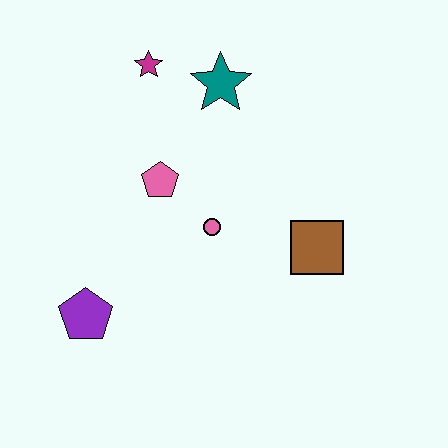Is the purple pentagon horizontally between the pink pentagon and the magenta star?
No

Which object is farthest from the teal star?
The purple pentagon is farthest from the teal star.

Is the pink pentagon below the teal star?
Yes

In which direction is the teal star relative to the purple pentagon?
The teal star is above the purple pentagon.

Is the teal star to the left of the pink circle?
No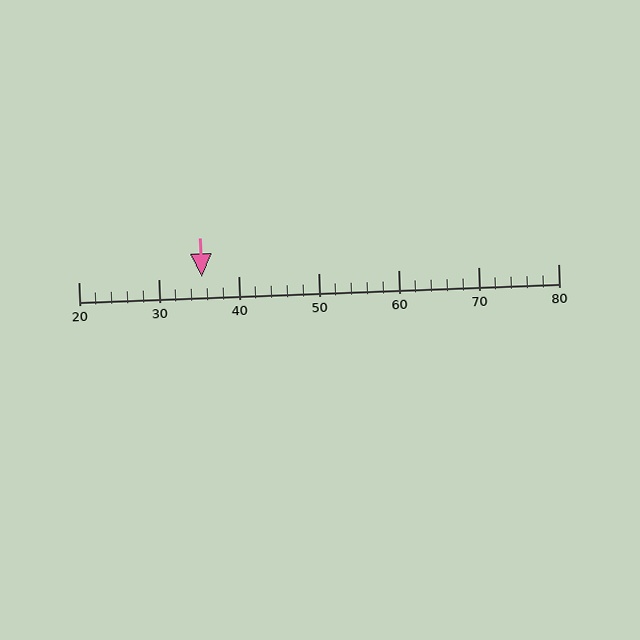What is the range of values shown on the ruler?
The ruler shows values from 20 to 80.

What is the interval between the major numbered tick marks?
The major tick marks are spaced 10 units apart.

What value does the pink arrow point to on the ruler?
The pink arrow points to approximately 35.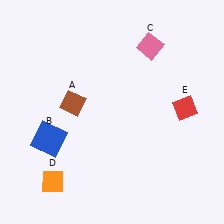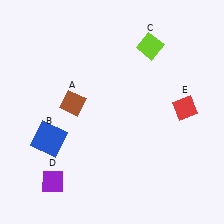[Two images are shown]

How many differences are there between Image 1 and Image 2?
There are 2 differences between the two images.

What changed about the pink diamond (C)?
In Image 1, C is pink. In Image 2, it changed to lime.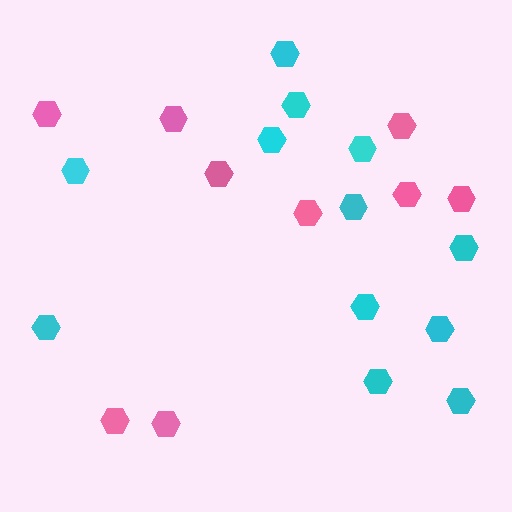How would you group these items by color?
There are 2 groups: one group of pink hexagons (9) and one group of cyan hexagons (12).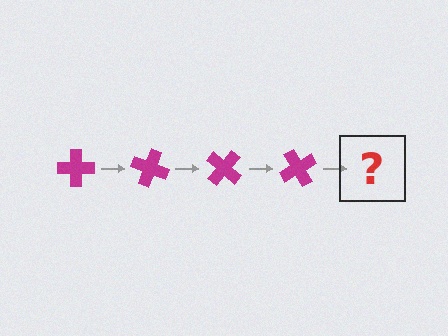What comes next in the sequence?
The next element should be a magenta cross rotated 80 degrees.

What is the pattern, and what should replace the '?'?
The pattern is that the cross rotates 20 degrees each step. The '?' should be a magenta cross rotated 80 degrees.